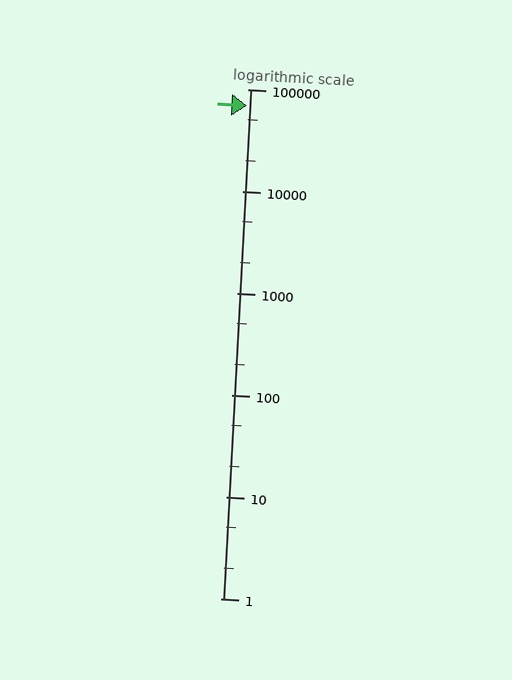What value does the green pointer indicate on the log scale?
The pointer indicates approximately 69000.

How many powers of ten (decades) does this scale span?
The scale spans 5 decades, from 1 to 100000.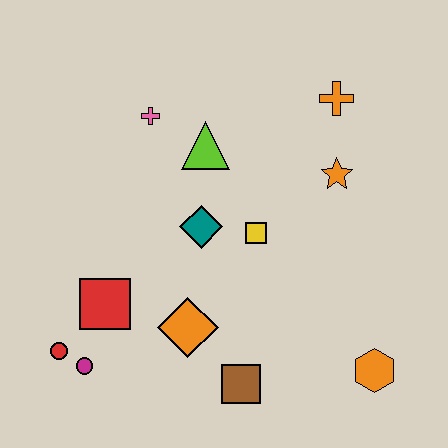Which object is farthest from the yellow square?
The red circle is farthest from the yellow square.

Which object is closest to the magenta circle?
The red circle is closest to the magenta circle.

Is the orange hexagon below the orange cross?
Yes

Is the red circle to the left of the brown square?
Yes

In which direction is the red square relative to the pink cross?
The red square is below the pink cross.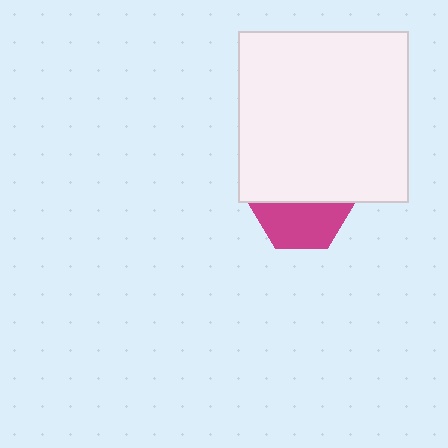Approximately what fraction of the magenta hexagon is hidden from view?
Roughly 50% of the magenta hexagon is hidden behind the white square.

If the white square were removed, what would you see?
You would see the complete magenta hexagon.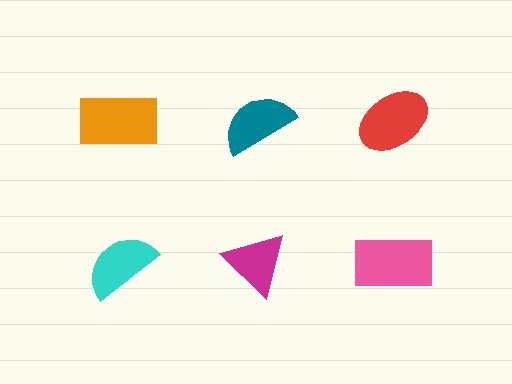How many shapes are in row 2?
3 shapes.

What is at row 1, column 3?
A red ellipse.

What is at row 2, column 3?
A pink rectangle.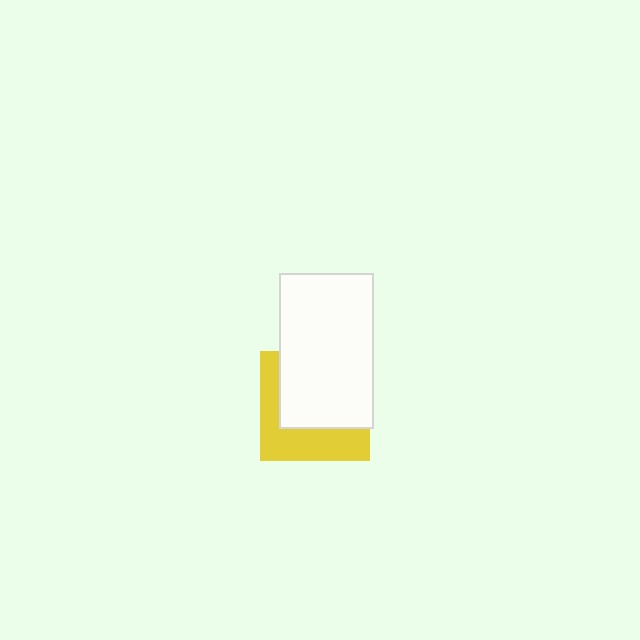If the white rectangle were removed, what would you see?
You would see the complete yellow square.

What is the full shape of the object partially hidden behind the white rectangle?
The partially hidden object is a yellow square.